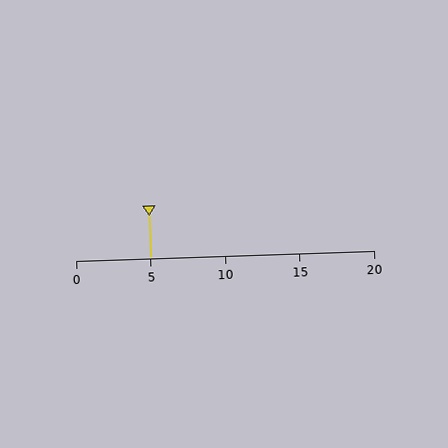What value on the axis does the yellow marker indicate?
The marker indicates approximately 5.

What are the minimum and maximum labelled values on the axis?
The axis runs from 0 to 20.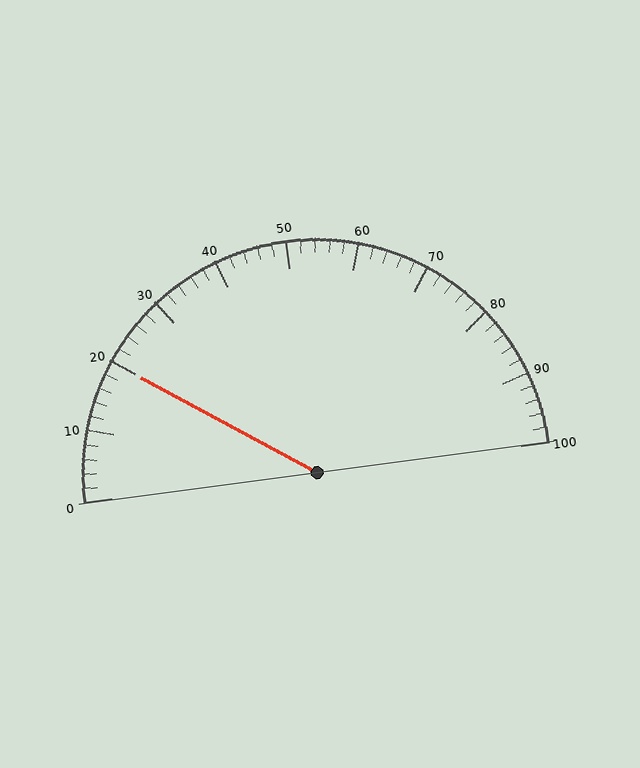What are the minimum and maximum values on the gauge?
The gauge ranges from 0 to 100.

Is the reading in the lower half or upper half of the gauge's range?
The reading is in the lower half of the range (0 to 100).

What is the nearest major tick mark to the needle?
The nearest major tick mark is 20.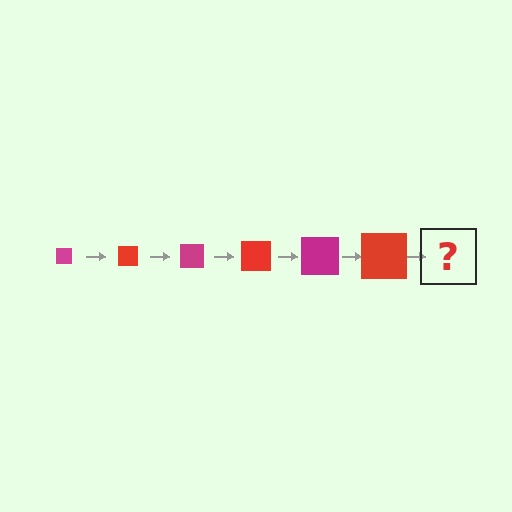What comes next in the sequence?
The next element should be a magenta square, larger than the previous one.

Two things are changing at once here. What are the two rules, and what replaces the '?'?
The two rules are that the square grows larger each step and the color cycles through magenta and red. The '?' should be a magenta square, larger than the previous one.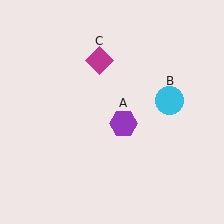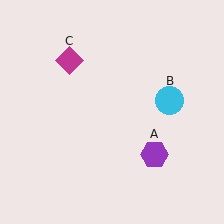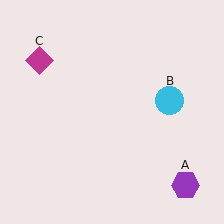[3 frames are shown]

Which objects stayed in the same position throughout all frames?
Cyan circle (object B) remained stationary.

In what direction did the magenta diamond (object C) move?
The magenta diamond (object C) moved left.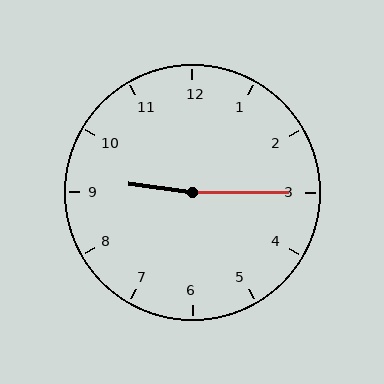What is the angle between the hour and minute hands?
Approximately 172 degrees.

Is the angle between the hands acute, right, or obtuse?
It is obtuse.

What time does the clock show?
9:15.